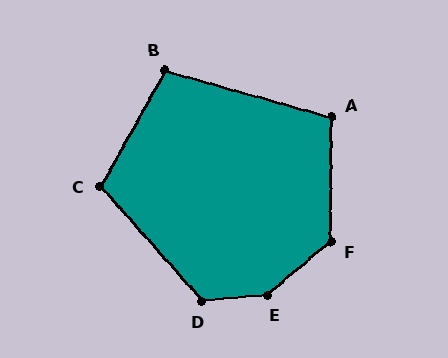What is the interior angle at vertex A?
Approximately 106 degrees (obtuse).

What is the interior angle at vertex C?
Approximately 110 degrees (obtuse).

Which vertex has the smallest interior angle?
B, at approximately 103 degrees.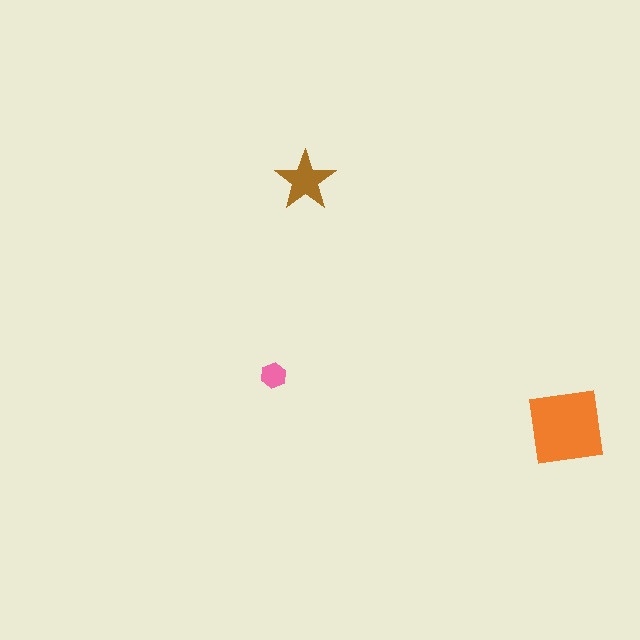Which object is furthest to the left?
The pink hexagon is leftmost.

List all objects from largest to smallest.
The orange square, the brown star, the pink hexagon.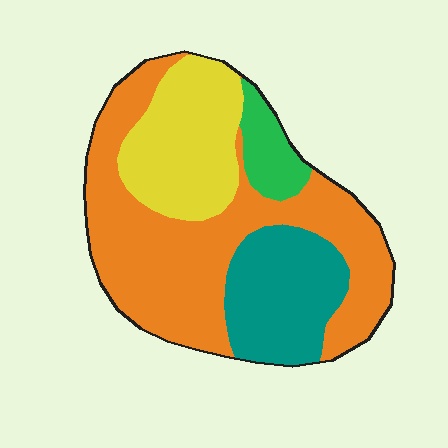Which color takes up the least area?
Green, at roughly 5%.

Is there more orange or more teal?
Orange.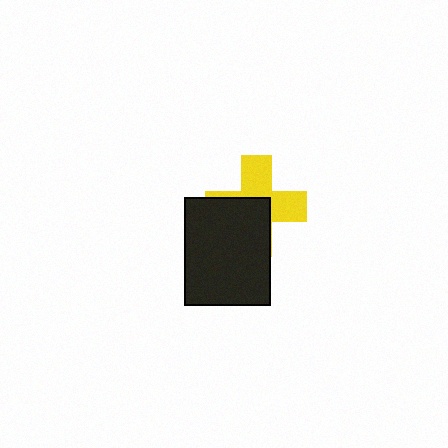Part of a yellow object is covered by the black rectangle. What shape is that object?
It is a cross.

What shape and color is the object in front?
The object in front is a black rectangle.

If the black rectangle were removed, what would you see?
You would see the complete yellow cross.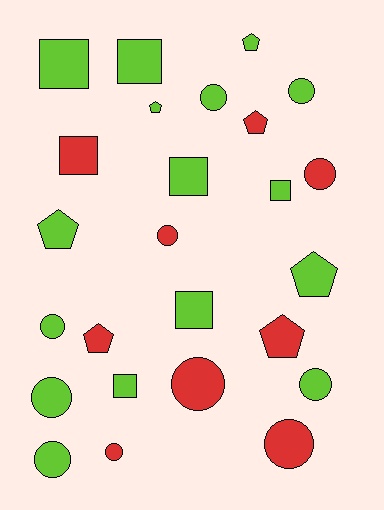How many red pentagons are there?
There are 3 red pentagons.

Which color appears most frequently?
Lime, with 16 objects.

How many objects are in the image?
There are 25 objects.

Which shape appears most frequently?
Circle, with 11 objects.